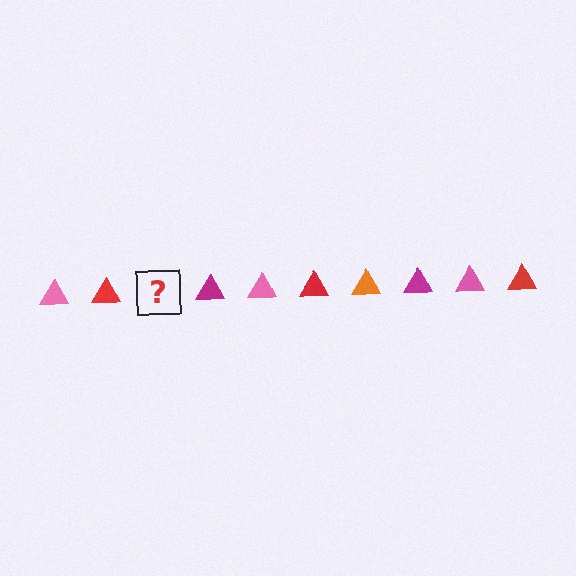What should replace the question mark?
The question mark should be replaced with an orange triangle.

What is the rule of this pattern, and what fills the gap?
The rule is that the pattern cycles through pink, red, orange, magenta triangles. The gap should be filled with an orange triangle.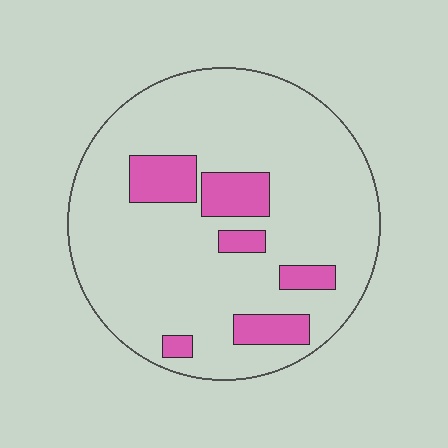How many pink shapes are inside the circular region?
6.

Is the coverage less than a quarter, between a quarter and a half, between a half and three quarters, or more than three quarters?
Less than a quarter.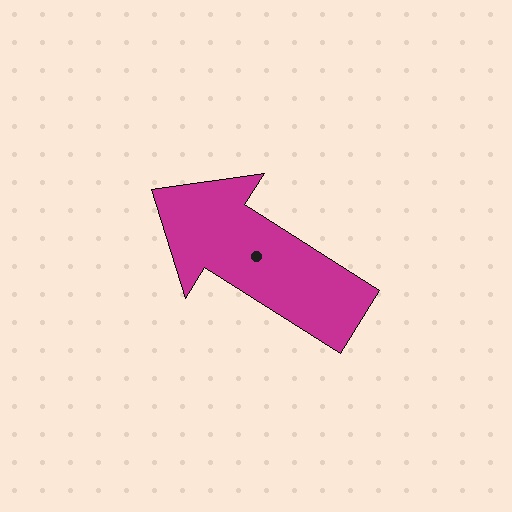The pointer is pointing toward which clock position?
Roughly 10 o'clock.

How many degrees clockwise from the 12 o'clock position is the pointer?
Approximately 302 degrees.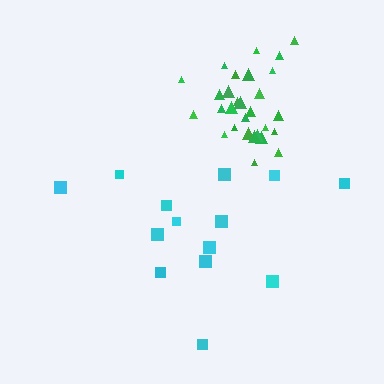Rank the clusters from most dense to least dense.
green, cyan.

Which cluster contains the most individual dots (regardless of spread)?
Green (29).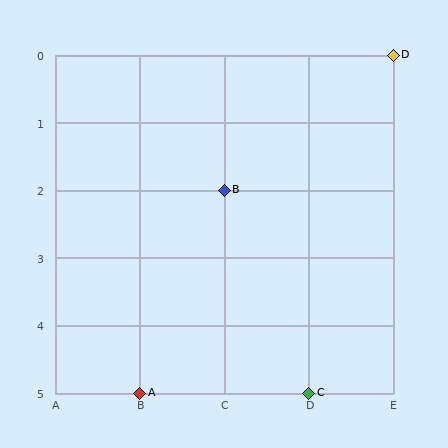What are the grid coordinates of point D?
Point D is at grid coordinates (E, 0).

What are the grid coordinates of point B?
Point B is at grid coordinates (C, 2).